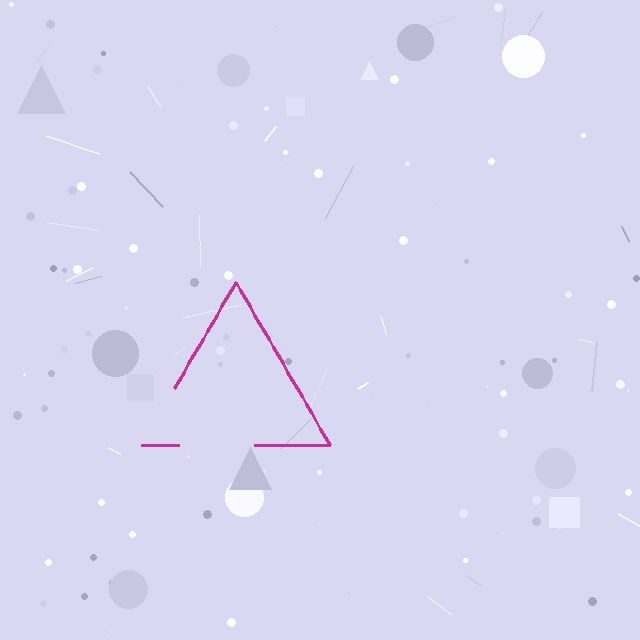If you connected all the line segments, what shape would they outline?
They would outline a triangle.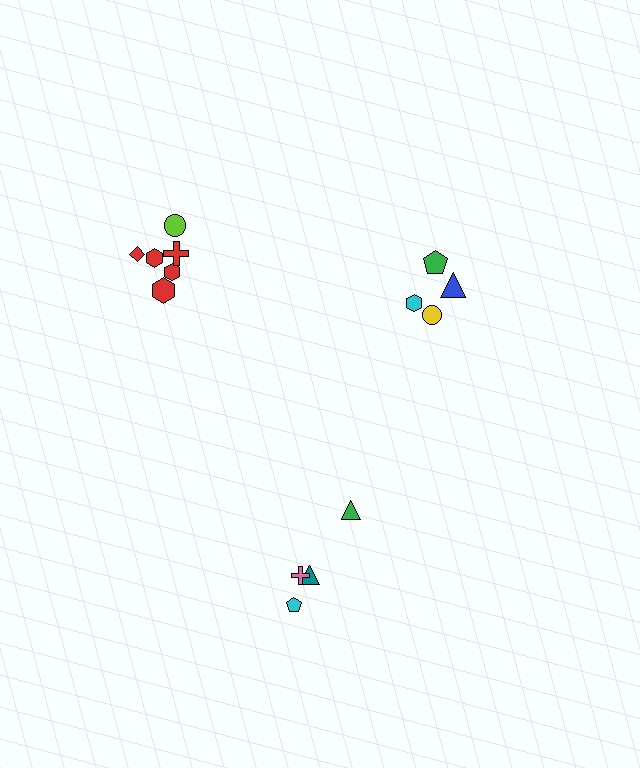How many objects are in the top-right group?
There are 4 objects.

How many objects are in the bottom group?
There are 4 objects.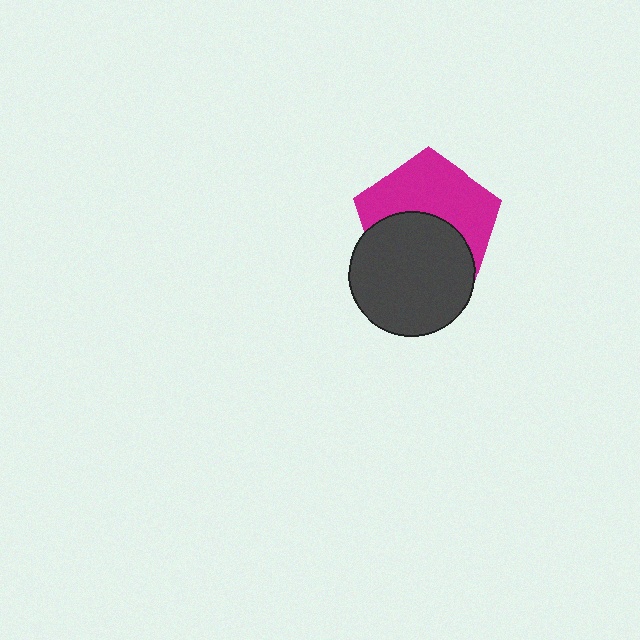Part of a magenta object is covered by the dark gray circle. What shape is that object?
It is a pentagon.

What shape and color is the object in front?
The object in front is a dark gray circle.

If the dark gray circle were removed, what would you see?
You would see the complete magenta pentagon.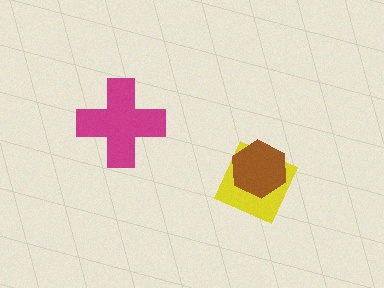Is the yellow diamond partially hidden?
Yes, it is partially covered by another shape.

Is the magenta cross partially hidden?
No, no other shape covers it.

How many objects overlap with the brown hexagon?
1 object overlaps with the brown hexagon.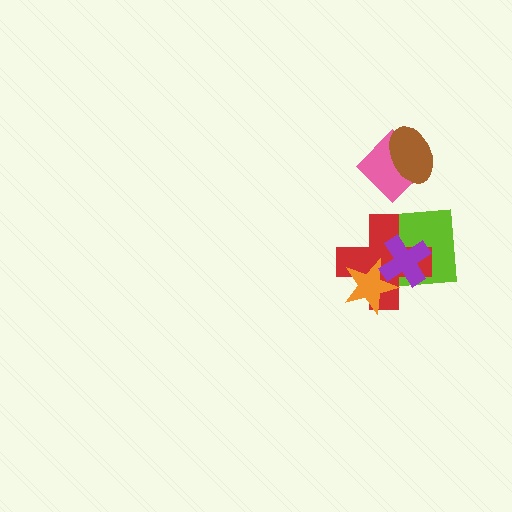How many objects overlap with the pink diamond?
1 object overlaps with the pink diamond.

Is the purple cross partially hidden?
No, no other shape covers it.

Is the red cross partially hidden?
Yes, it is partially covered by another shape.